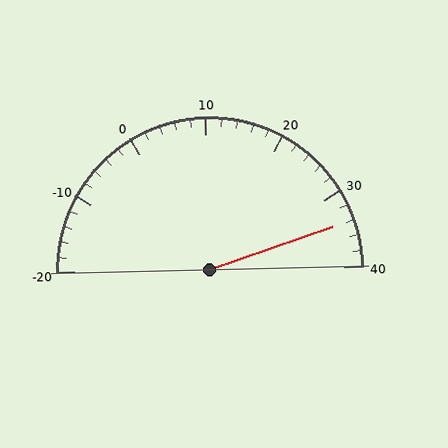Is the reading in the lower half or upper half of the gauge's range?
The reading is in the upper half of the range (-20 to 40).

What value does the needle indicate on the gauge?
The needle indicates approximately 34.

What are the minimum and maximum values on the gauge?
The gauge ranges from -20 to 40.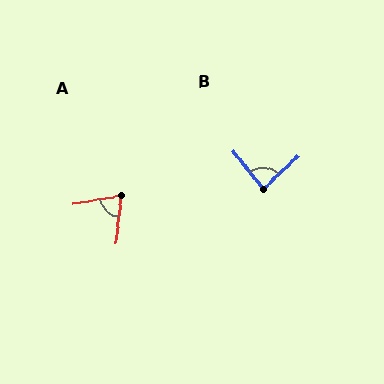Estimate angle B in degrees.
Approximately 86 degrees.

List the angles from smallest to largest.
A (73°), B (86°).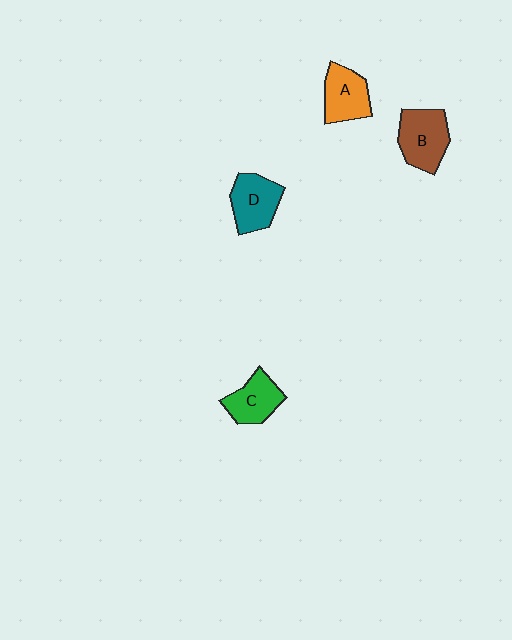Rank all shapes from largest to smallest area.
From largest to smallest: B (brown), D (teal), A (orange), C (green).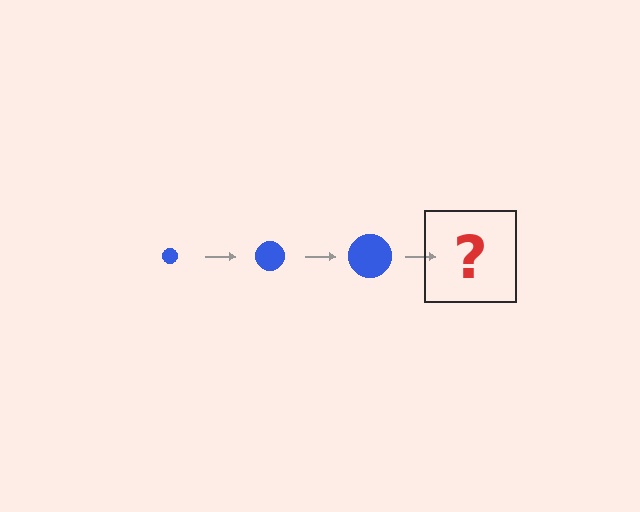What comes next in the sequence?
The next element should be a blue circle, larger than the previous one.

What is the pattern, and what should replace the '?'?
The pattern is that the circle gets progressively larger each step. The '?' should be a blue circle, larger than the previous one.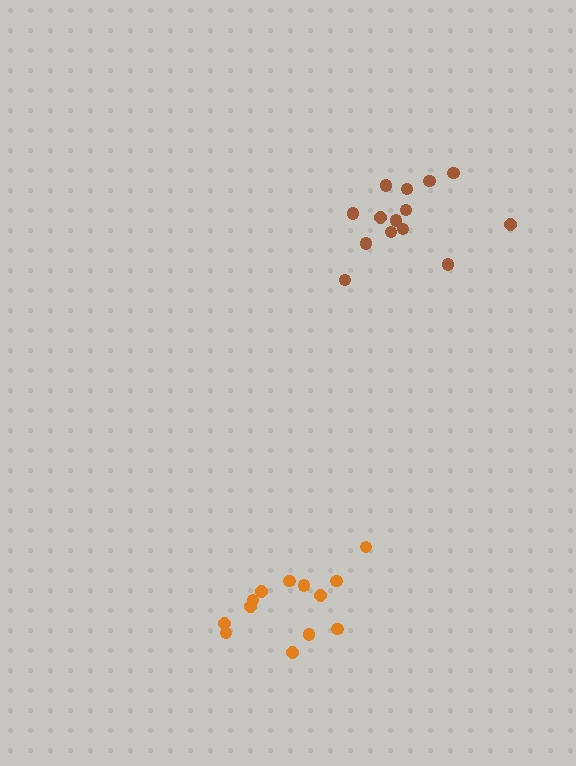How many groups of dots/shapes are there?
There are 2 groups.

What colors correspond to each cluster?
The clusters are colored: orange, brown.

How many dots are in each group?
Group 1: 13 dots, Group 2: 14 dots (27 total).